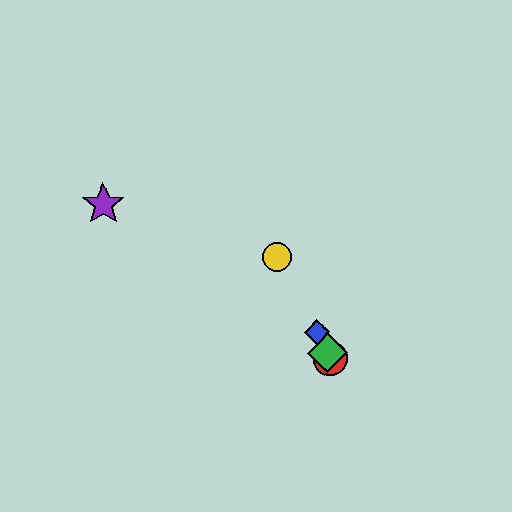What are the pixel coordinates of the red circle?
The red circle is at (331, 359).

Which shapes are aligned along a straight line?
The red circle, the blue diamond, the green diamond, the yellow circle are aligned along a straight line.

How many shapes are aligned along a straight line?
4 shapes (the red circle, the blue diamond, the green diamond, the yellow circle) are aligned along a straight line.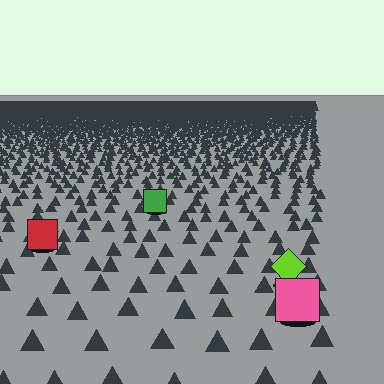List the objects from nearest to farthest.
From nearest to farthest: the pink square, the lime diamond, the red square, the green square.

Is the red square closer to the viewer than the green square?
Yes. The red square is closer — you can tell from the texture gradient: the ground texture is coarser near it.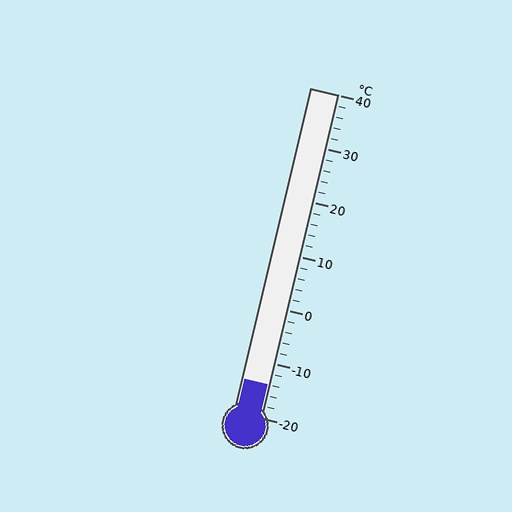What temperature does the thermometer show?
The thermometer shows approximately -14°C.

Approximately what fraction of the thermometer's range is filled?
The thermometer is filled to approximately 10% of its range.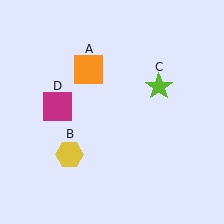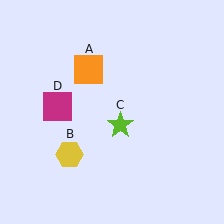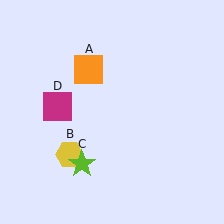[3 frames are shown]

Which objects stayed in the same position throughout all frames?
Orange square (object A) and yellow hexagon (object B) and magenta square (object D) remained stationary.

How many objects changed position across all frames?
1 object changed position: lime star (object C).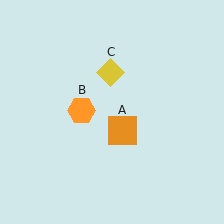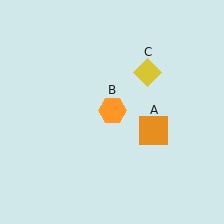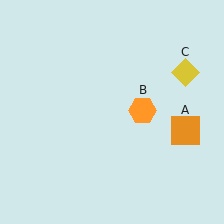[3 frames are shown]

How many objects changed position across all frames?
3 objects changed position: orange square (object A), orange hexagon (object B), yellow diamond (object C).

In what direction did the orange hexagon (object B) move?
The orange hexagon (object B) moved right.